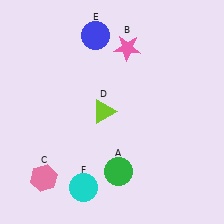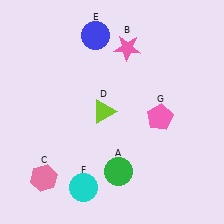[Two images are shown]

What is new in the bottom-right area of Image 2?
A pink pentagon (G) was added in the bottom-right area of Image 2.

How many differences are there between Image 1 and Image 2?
There is 1 difference between the two images.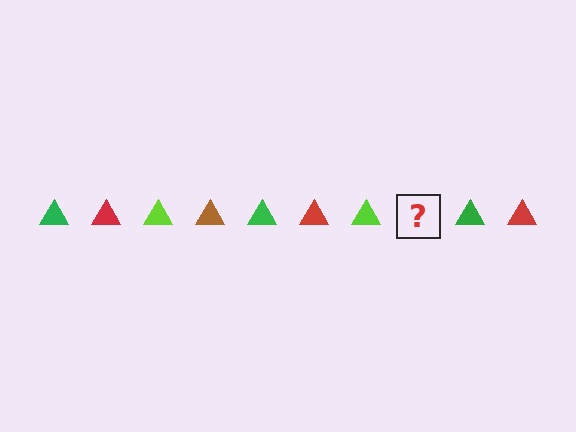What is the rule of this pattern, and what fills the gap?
The rule is that the pattern cycles through green, red, lime, brown triangles. The gap should be filled with a brown triangle.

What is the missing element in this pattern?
The missing element is a brown triangle.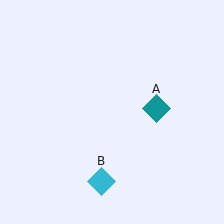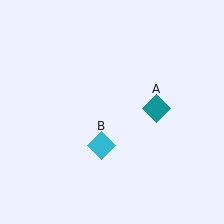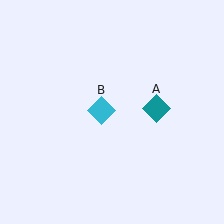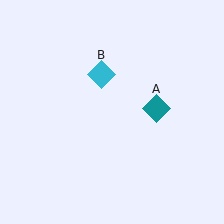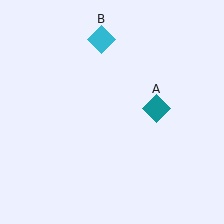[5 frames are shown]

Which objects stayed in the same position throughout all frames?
Teal diamond (object A) remained stationary.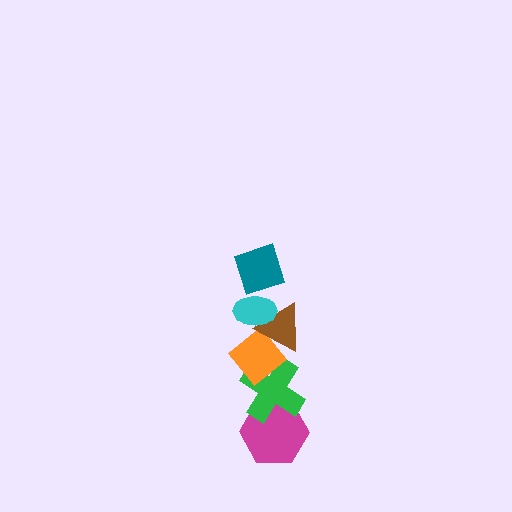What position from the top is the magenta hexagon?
The magenta hexagon is 6th from the top.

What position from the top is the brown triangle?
The brown triangle is 3rd from the top.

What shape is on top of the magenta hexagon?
The green cross is on top of the magenta hexagon.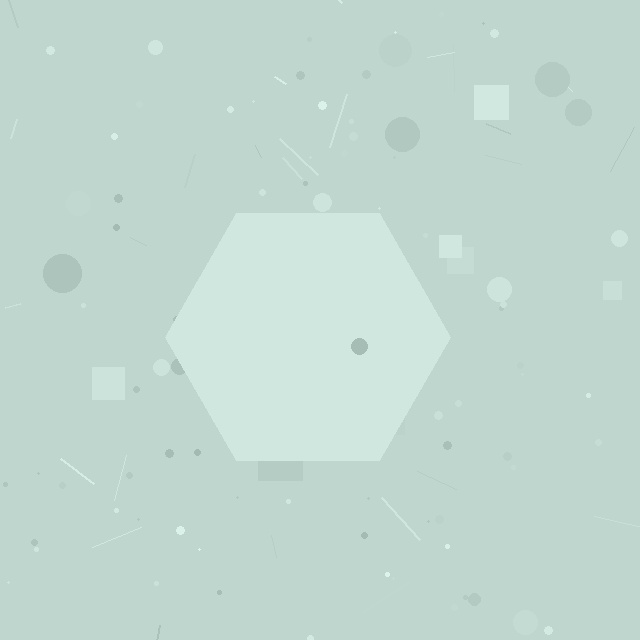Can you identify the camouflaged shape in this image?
The camouflaged shape is a hexagon.